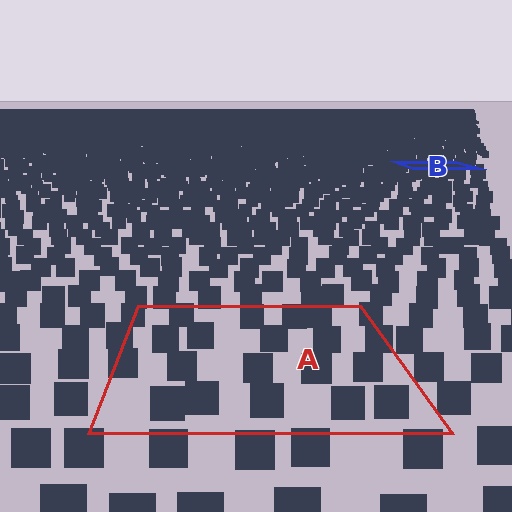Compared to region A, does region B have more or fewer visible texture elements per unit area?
Region B has more texture elements per unit area — they are packed more densely because it is farther away.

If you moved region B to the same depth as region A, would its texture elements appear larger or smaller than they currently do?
They would appear larger. At a closer depth, the same texture elements are projected at a bigger on-screen size.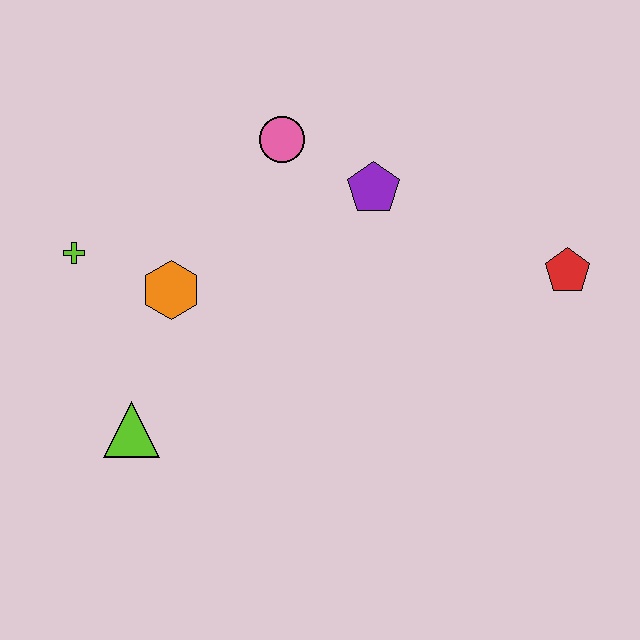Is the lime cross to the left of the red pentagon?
Yes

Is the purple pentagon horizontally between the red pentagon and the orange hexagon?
Yes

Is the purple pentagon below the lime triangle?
No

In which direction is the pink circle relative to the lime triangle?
The pink circle is above the lime triangle.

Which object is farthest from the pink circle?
The lime triangle is farthest from the pink circle.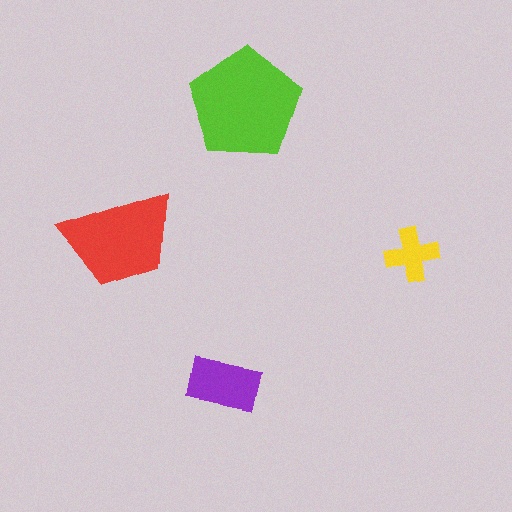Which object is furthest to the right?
The yellow cross is rightmost.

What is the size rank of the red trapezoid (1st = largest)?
2nd.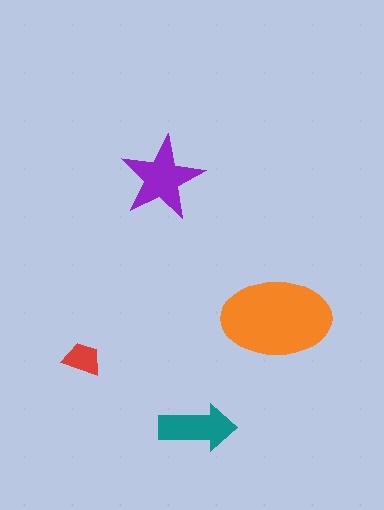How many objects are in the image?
There are 4 objects in the image.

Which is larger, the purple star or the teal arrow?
The purple star.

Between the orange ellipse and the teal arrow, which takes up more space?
The orange ellipse.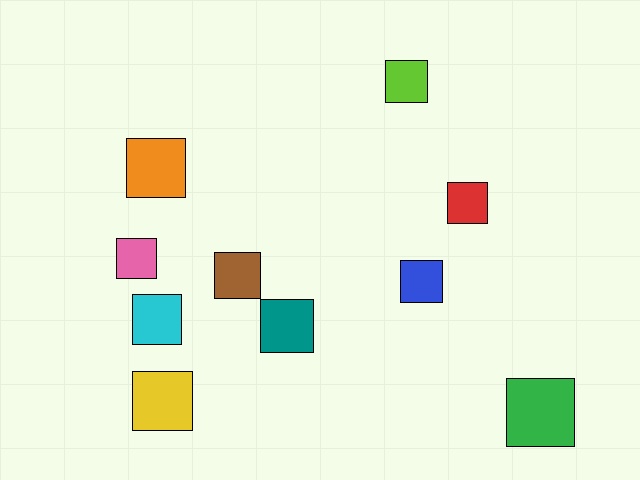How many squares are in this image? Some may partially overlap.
There are 10 squares.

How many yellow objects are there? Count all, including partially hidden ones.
There is 1 yellow object.